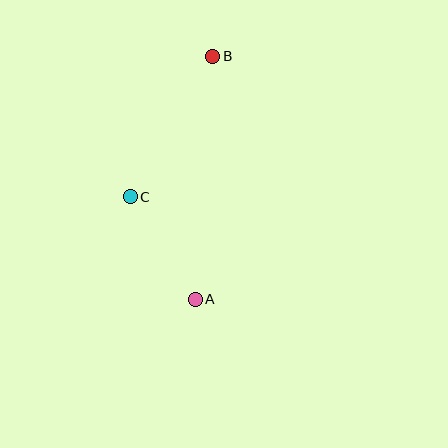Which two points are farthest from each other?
Points A and B are farthest from each other.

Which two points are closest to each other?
Points A and C are closest to each other.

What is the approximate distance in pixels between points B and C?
The distance between B and C is approximately 163 pixels.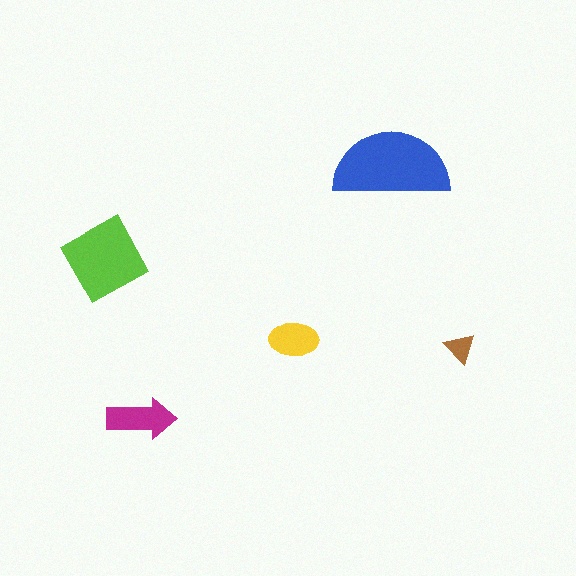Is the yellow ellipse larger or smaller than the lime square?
Smaller.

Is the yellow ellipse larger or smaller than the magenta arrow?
Smaller.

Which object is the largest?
The blue semicircle.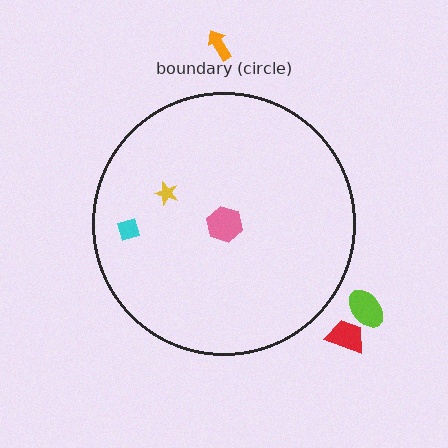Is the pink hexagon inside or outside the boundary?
Inside.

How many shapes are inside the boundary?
3 inside, 3 outside.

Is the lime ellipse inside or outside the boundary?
Outside.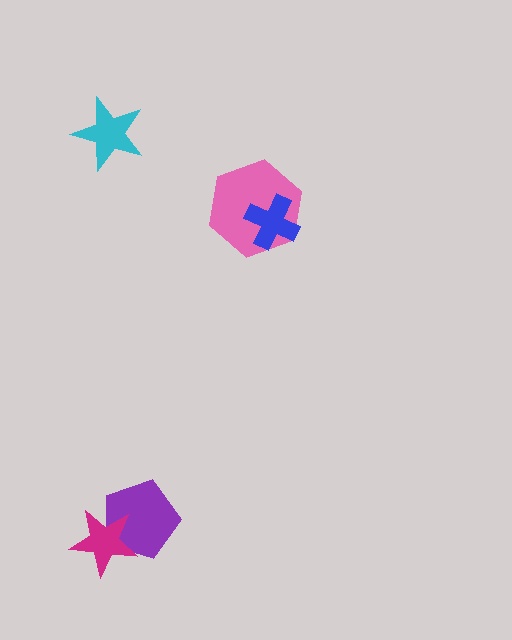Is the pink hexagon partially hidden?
Yes, it is partially covered by another shape.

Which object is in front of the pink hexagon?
The blue cross is in front of the pink hexagon.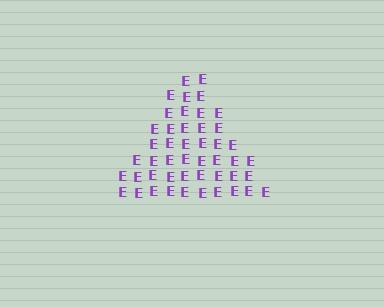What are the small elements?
The small elements are letter E's.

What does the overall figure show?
The overall figure shows a triangle.